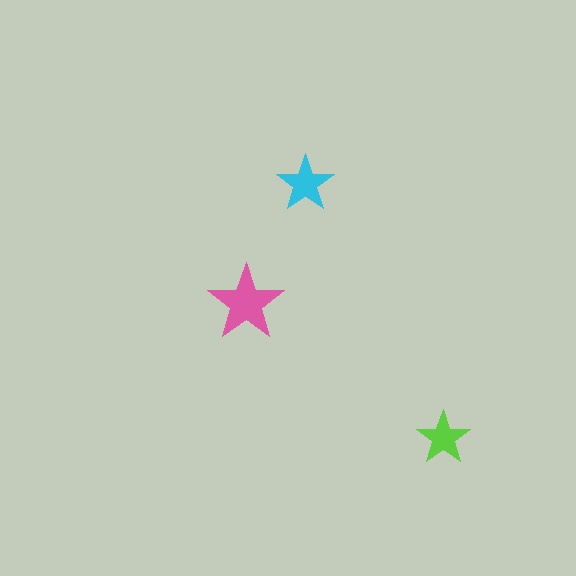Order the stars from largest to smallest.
the pink one, the cyan one, the lime one.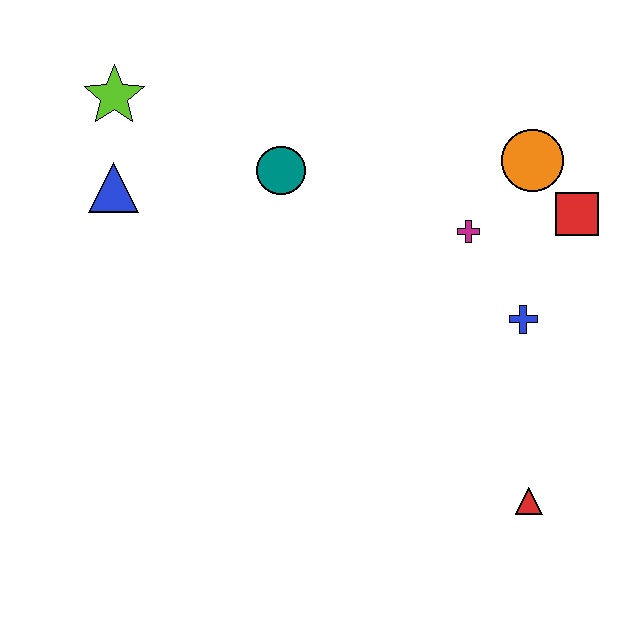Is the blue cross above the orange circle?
No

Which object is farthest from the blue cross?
The lime star is farthest from the blue cross.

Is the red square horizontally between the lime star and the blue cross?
No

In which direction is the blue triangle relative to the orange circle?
The blue triangle is to the left of the orange circle.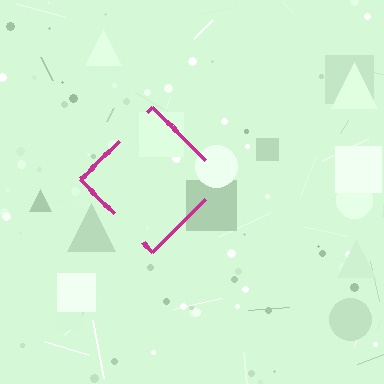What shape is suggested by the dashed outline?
The dashed outline suggests a diamond.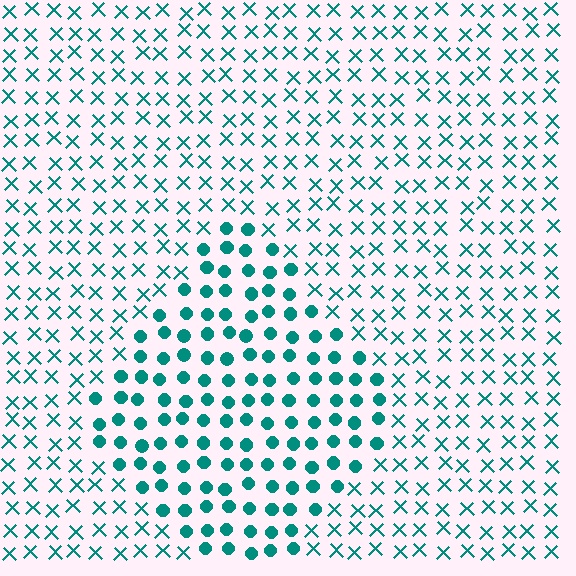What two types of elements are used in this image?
The image uses circles inside the diamond region and X marks outside it.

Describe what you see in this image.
The image is filled with small teal elements arranged in a uniform grid. A diamond-shaped region contains circles, while the surrounding area contains X marks. The boundary is defined purely by the change in element shape.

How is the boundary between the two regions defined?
The boundary is defined by a change in element shape: circles inside vs. X marks outside. All elements share the same color and spacing.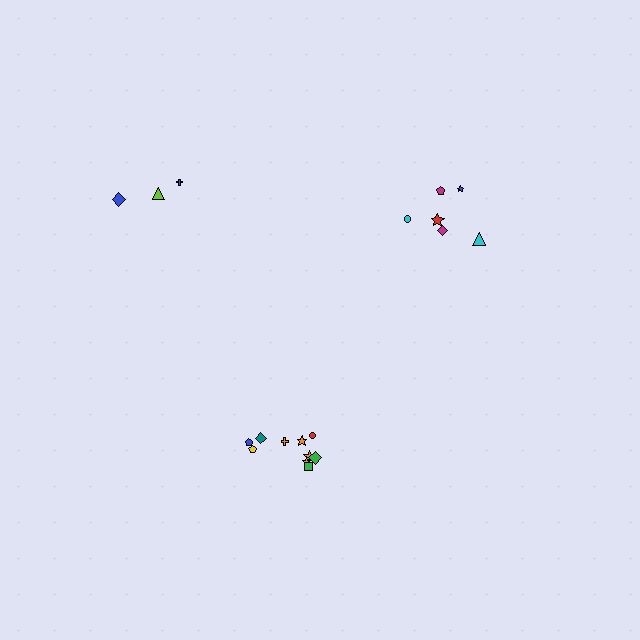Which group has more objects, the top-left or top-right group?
The top-right group.